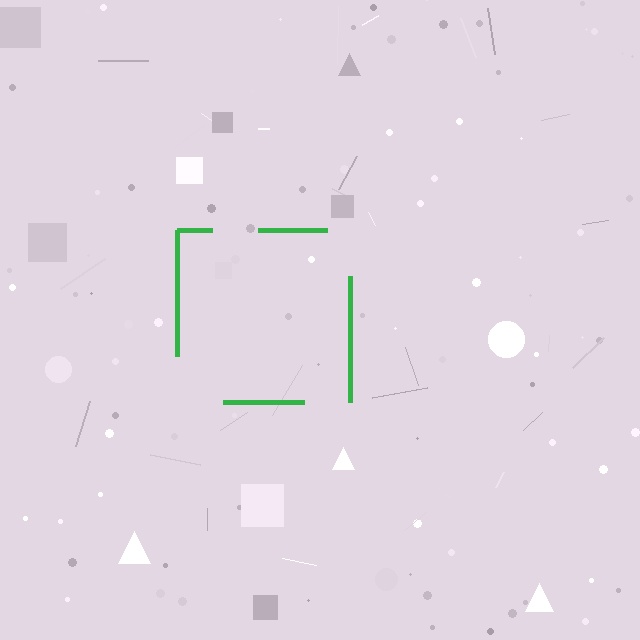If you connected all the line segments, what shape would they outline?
They would outline a square.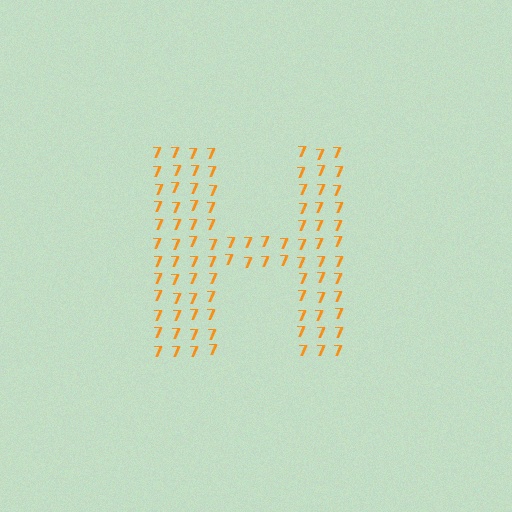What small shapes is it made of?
It is made of small digit 7's.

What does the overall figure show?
The overall figure shows the letter H.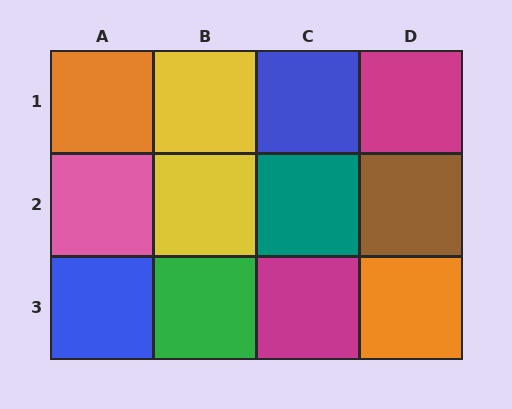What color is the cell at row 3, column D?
Orange.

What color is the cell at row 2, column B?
Yellow.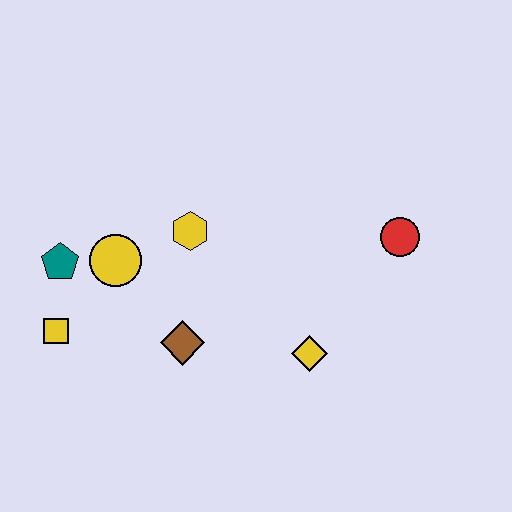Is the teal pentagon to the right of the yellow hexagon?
No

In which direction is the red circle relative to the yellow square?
The red circle is to the right of the yellow square.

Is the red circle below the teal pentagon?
No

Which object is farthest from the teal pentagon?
The red circle is farthest from the teal pentagon.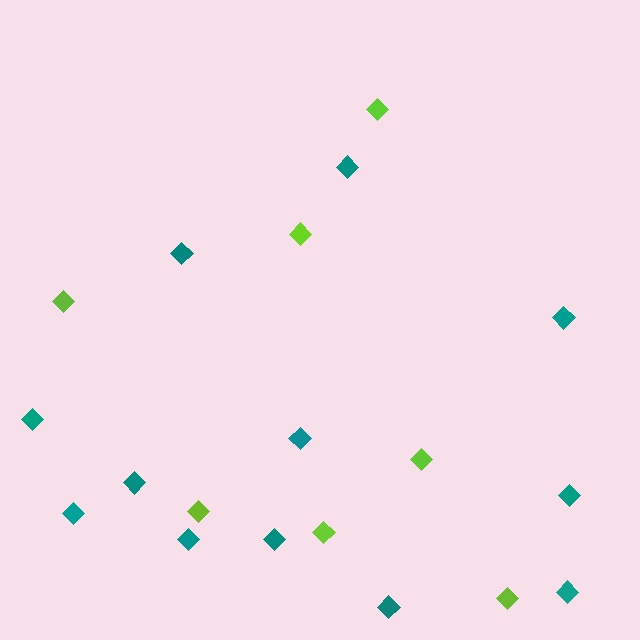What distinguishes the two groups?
There are 2 groups: one group of teal diamonds (12) and one group of lime diamonds (7).